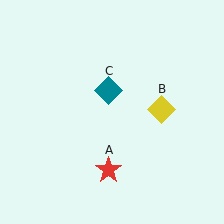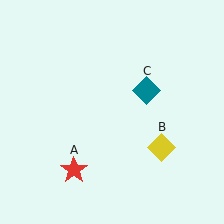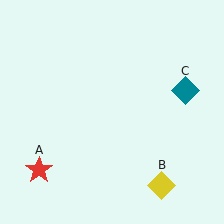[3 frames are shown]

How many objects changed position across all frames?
3 objects changed position: red star (object A), yellow diamond (object B), teal diamond (object C).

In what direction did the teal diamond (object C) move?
The teal diamond (object C) moved right.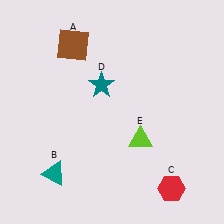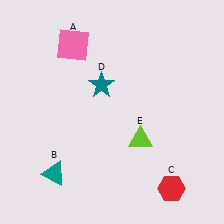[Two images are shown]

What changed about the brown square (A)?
In Image 1, A is brown. In Image 2, it changed to pink.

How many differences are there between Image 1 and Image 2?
There is 1 difference between the two images.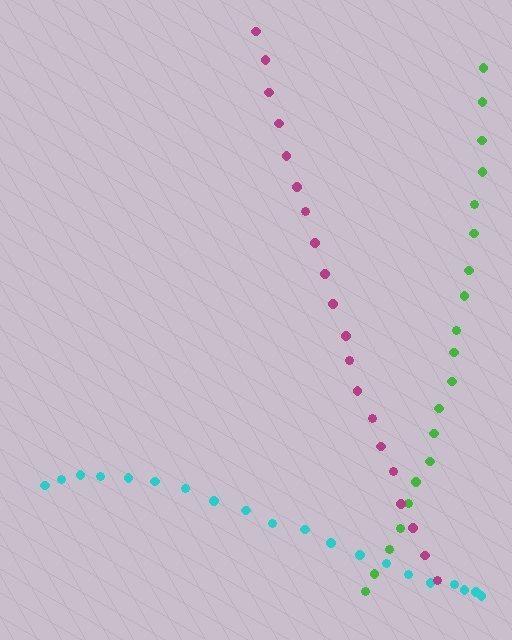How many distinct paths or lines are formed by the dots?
There are 3 distinct paths.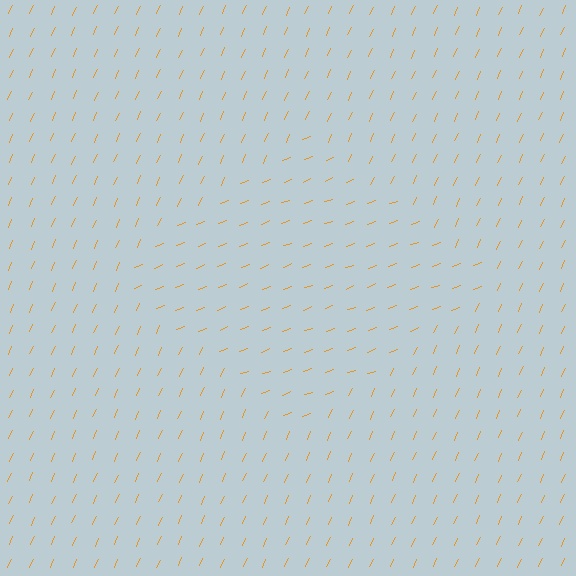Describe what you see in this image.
The image is filled with small orange line segments. A diamond region in the image has lines oriented differently from the surrounding lines, creating a visible texture boundary.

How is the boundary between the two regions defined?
The boundary is defined purely by a change in line orientation (approximately 45 degrees difference). All lines are the same color and thickness.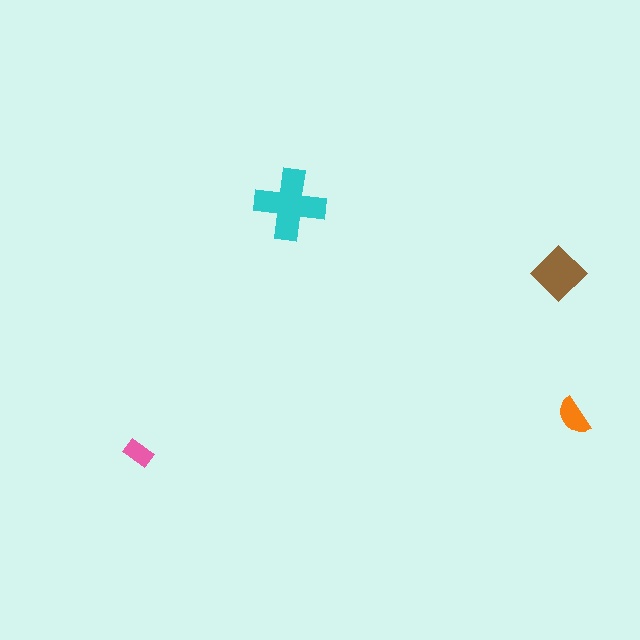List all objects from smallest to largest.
The pink rectangle, the orange semicircle, the brown diamond, the cyan cross.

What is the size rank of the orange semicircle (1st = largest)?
3rd.